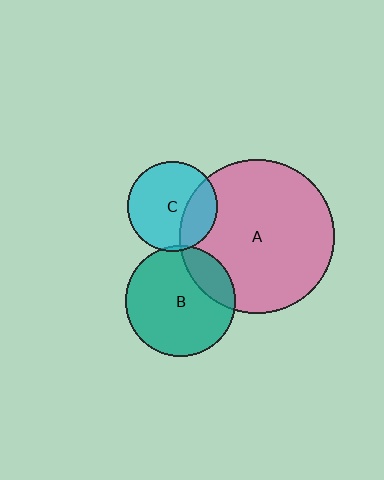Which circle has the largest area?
Circle A (pink).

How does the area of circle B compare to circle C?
Approximately 1.5 times.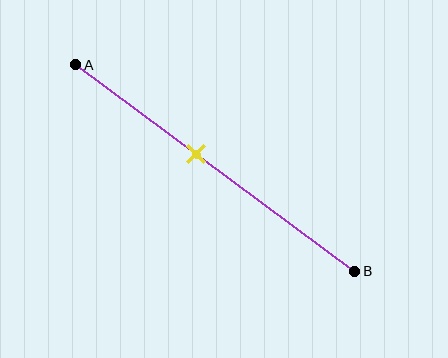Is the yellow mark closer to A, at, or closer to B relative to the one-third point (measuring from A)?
The yellow mark is closer to point B than the one-third point of segment AB.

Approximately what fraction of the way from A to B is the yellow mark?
The yellow mark is approximately 45% of the way from A to B.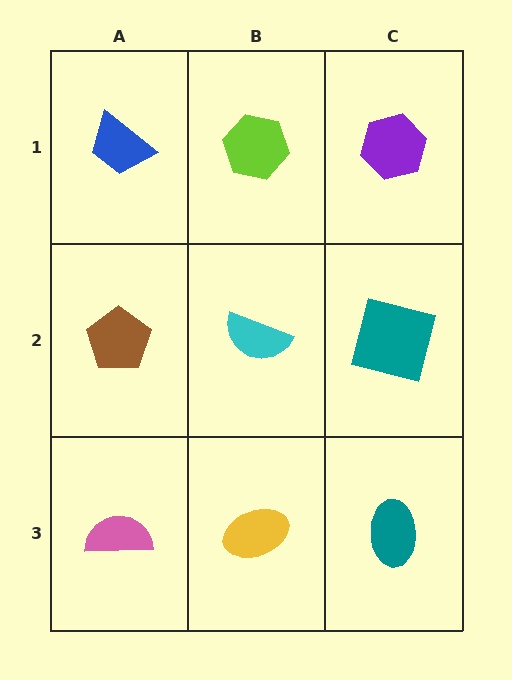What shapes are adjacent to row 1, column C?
A teal square (row 2, column C), a lime hexagon (row 1, column B).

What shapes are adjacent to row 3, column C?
A teal square (row 2, column C), a yellow ellipse (row 3, column B).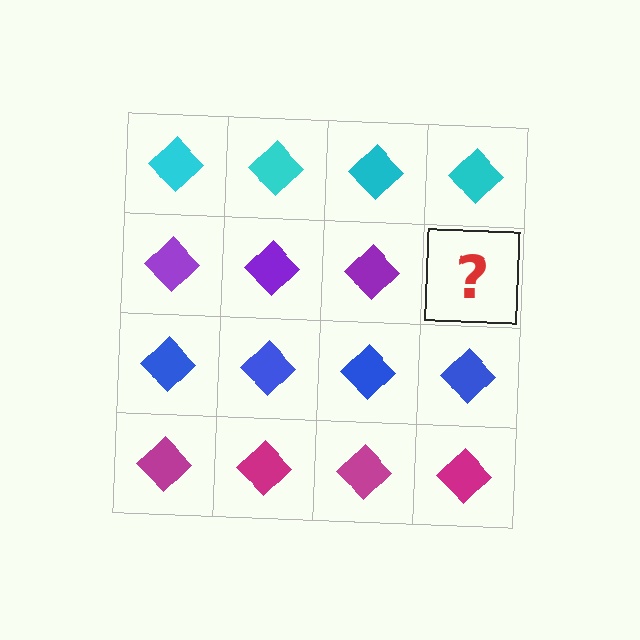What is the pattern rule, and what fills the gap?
The rule is that each row has a consistent color. The gap should be filled with a purple diamond.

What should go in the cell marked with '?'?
The missing cell should contain a purple diamond.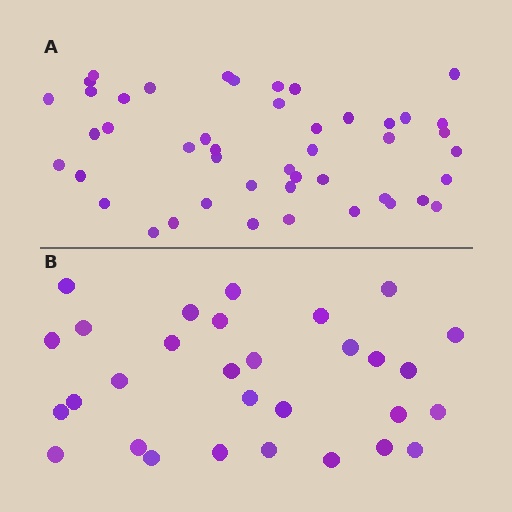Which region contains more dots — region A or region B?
Region A (the top region) has more dots.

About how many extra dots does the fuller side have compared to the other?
Region A has approximately 15 more dots than region B.